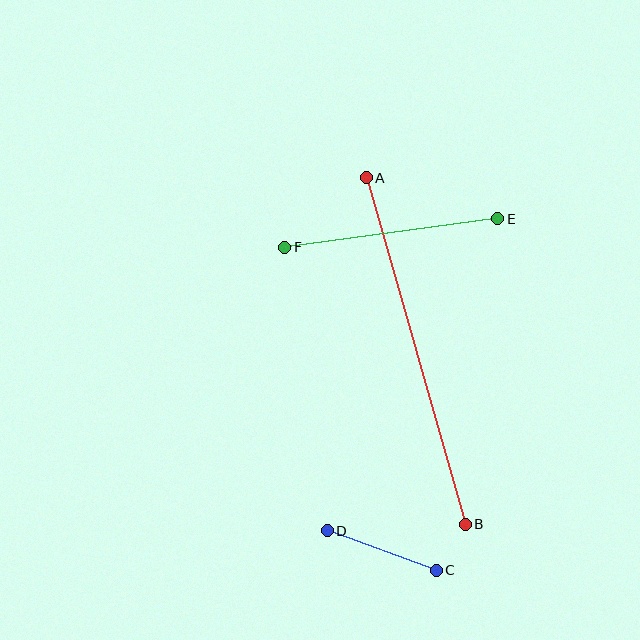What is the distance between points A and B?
The distance is approximately 360 pixels.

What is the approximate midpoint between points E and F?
The midpoint is at approximately (391, 233) pixels.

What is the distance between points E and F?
The distance is approximately 215 pixels.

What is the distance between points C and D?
The distance is approximately 116 pixels.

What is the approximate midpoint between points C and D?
The midpoint is at approximately (382, 551) pixels.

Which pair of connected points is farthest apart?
Points A and B are farthest apart.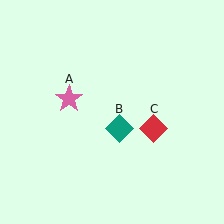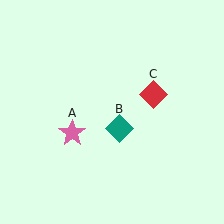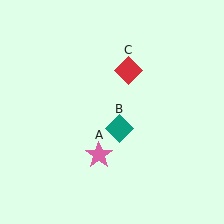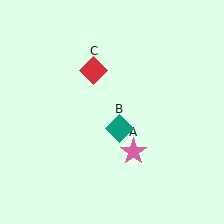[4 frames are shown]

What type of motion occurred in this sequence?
The pink star (object A), red diamond (object C) rotated counterclockwise around the center of the scene.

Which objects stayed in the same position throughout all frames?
Teal diamond (object B) remained stationary.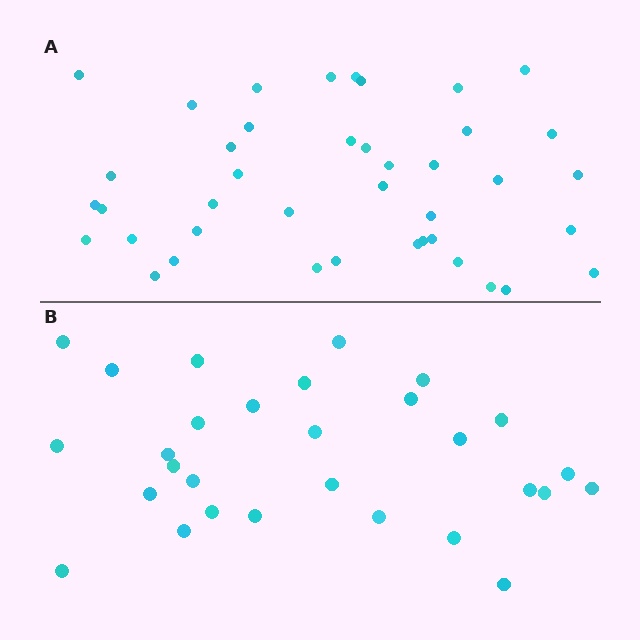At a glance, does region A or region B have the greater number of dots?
Region A (the top region) has more dots.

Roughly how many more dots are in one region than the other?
Region A has roughly 12 or so more dots than region B.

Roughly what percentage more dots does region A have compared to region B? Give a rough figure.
About 40% more.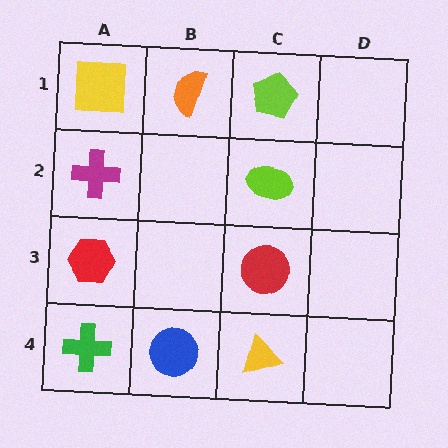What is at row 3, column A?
A red hexagon.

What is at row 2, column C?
A lime ellipse.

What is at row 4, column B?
A blue circle.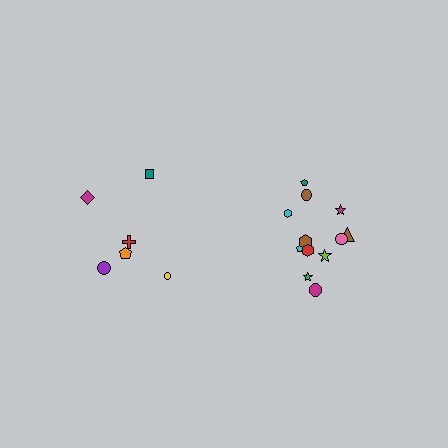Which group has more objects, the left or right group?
The right group.